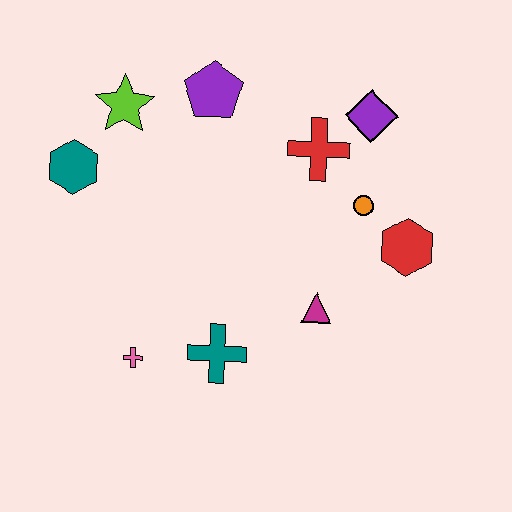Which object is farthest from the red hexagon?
The teal hexagon is farthest from the red hexagon.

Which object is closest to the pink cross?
The teal cross is closest to the pink cross.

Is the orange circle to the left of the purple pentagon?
No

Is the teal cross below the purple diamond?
Yes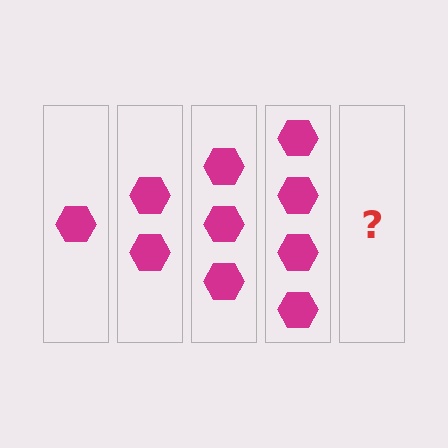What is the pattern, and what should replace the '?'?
The pattern is that each step adds one more hexagon. The '?' should be 5 hexagons.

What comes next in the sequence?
The next element should be 5 hexagons.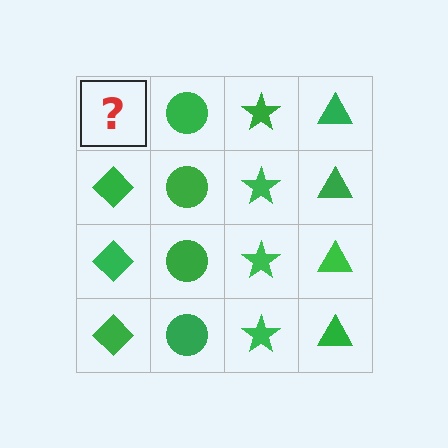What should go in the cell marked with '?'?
The missing cell should contain a green diamond.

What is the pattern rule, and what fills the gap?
The rule is that each column has a consistent shape. The gap should be filled with a green diamond.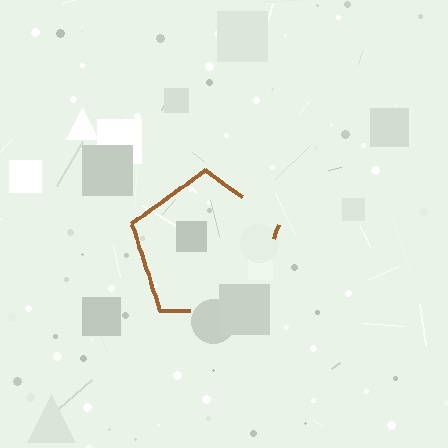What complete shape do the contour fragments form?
The contour fragments form a pentagon.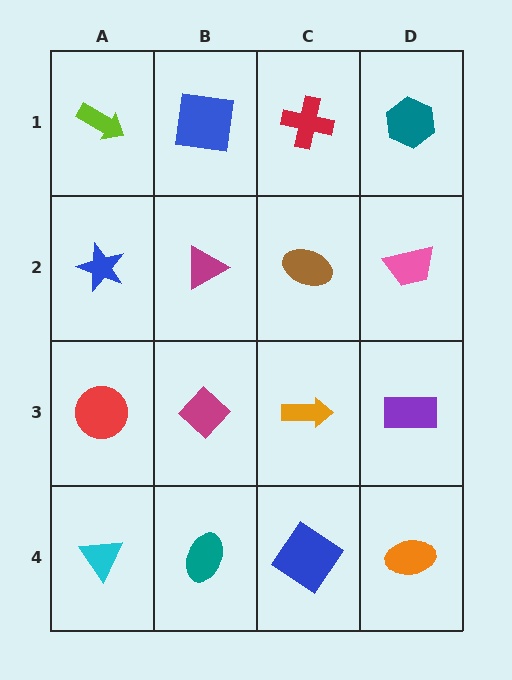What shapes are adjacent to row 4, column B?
A magenta diamond (row 3, column B), a cyan triangle (row 4, column A), a blue diamond (row 4, column C).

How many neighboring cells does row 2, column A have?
3.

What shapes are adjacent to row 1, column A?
A blue star (row 2, column A), a blue square (row 1, column B).